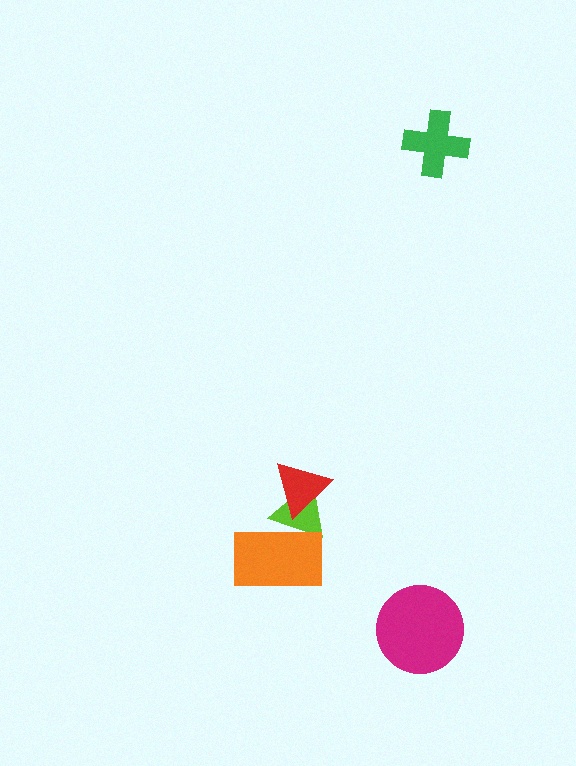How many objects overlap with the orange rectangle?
1 object overlaps with the orange rectangle.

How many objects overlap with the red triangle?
1 object overlaps with the red triangle.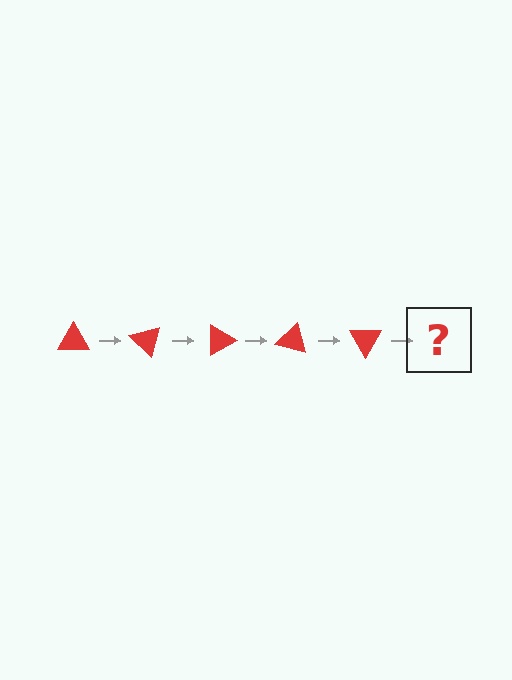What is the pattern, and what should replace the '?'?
The pattern is that the triangle rotates 45 degrees each step. The '?' should be a red triangle rotated 225 degrees.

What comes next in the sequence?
The next element should be a red triangle rotated 225 degrees.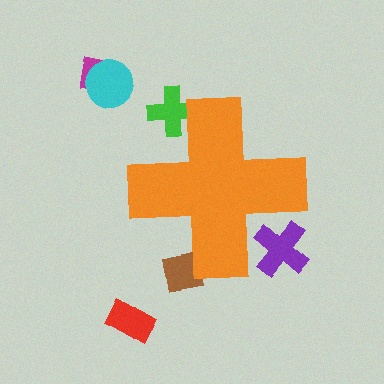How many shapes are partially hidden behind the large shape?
3 shapes are partially hidden.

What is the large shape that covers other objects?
An orange cross.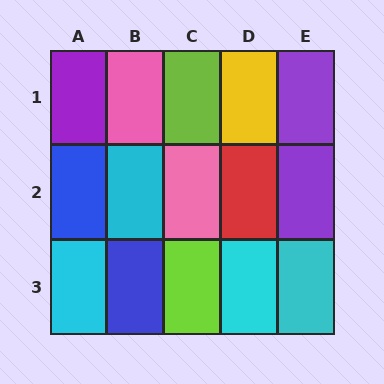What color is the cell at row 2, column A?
Blue.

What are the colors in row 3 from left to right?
Cyan, blue, lime, cyan, cyan.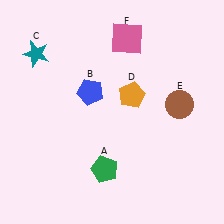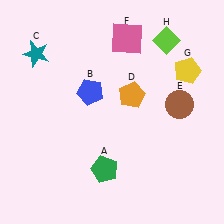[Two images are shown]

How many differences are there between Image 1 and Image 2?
There are 2 differences between the two images.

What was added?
A yellow pentagon (G), a lime diamond (H) were added in Image 2.